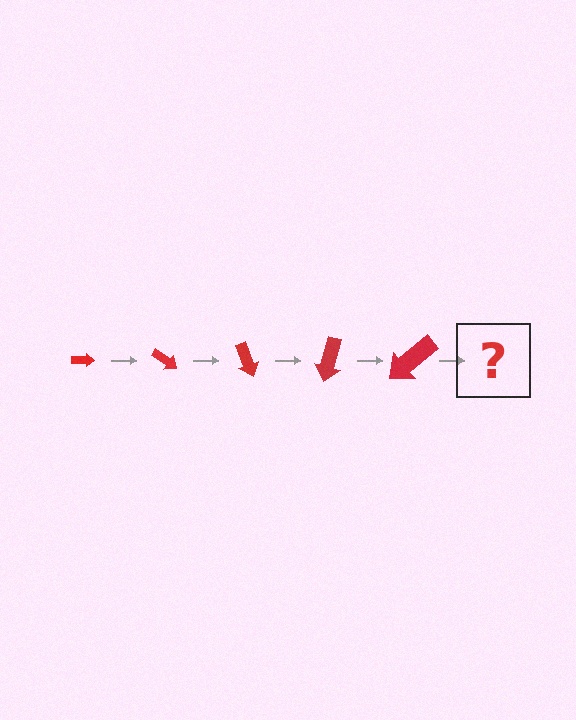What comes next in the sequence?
The next element should be an arrow, larger than the previous one and rotated 175 degrees from the start.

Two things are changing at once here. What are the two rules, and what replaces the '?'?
The two rules are that the arrow grows larger each step and it rotates 35 degrees each step. The '?' should be an arrow, larger than the previous one and rotated 175 degrees from the start.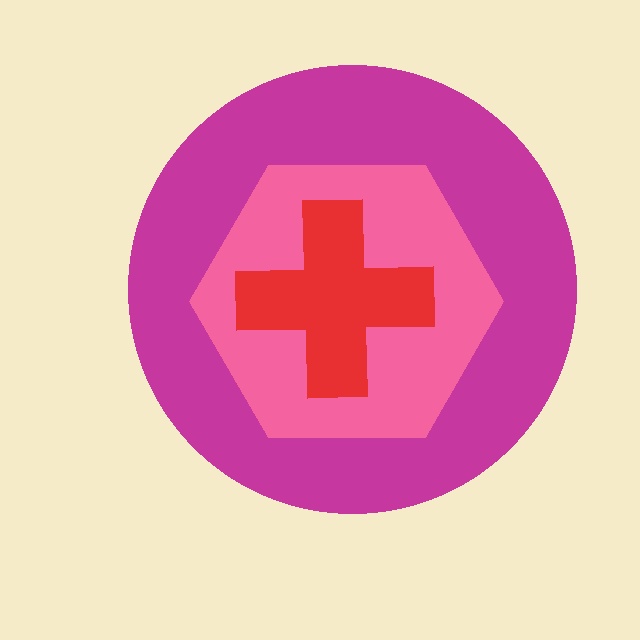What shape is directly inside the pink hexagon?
The red cross.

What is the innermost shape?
The red cross.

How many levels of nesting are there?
3.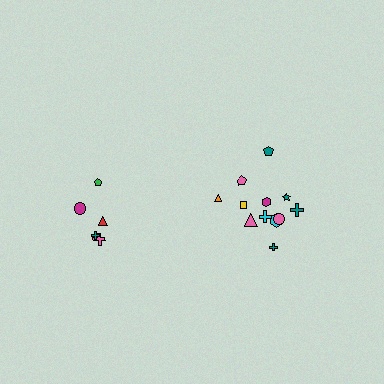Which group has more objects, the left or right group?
The right group.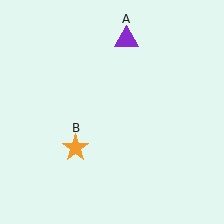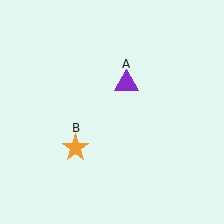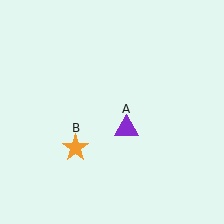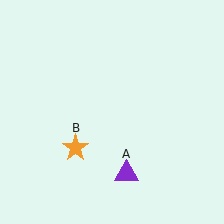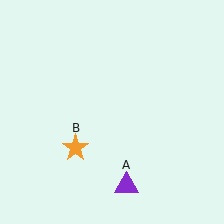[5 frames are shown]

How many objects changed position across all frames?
1 object changed position: purple triangle (object A).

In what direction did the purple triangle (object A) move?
The purple triangle (object A) moved down.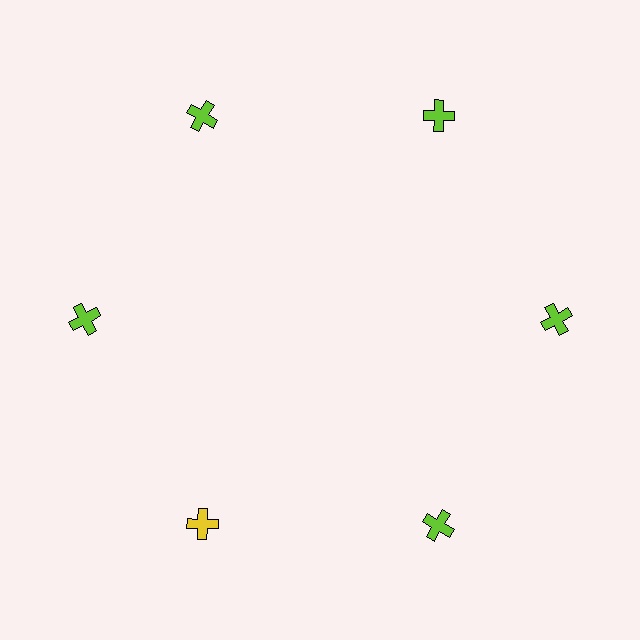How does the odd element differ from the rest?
It has a different color: yellow instead of lime.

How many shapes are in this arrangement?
There are 6 shapes arranged in a ring pattern.